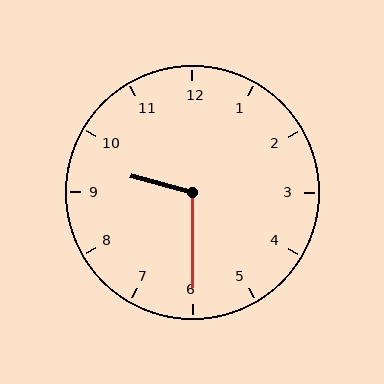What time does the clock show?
9:30.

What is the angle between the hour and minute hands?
Approximately 105 degrees.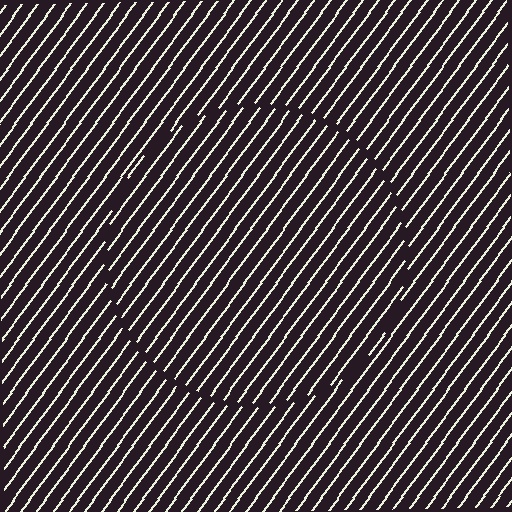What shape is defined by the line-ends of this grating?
An illusory circle. The interior of the shape contains the same grating, shifted by half a period — the contour is defined by the phase discontinuity where line-ends from the inner and outer gratings abut.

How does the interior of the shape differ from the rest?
The interior of the shape contains the same grating, shifted by half a period — the contour is defined by the phase discontinuity where line-ends from the inner and outer gratings abut.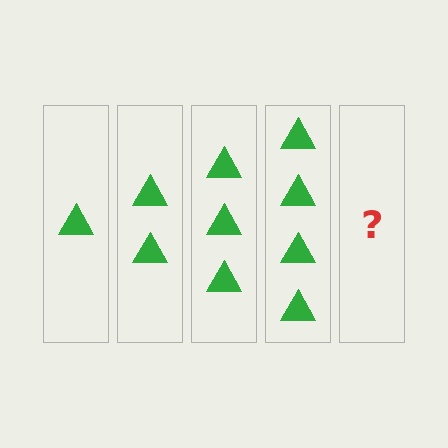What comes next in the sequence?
The next element should be 5 triangles.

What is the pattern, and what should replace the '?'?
The pattern is that each step adds one more triangle. The '?' should be 5 triangles.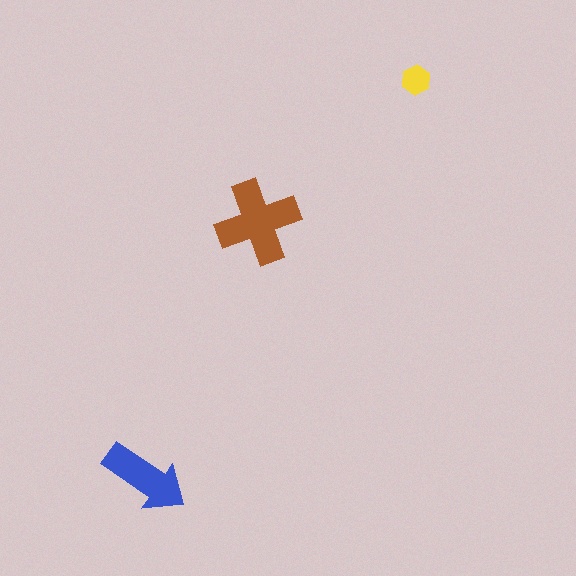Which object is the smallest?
The yellow hexagon.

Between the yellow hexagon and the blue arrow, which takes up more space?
The blue arrow.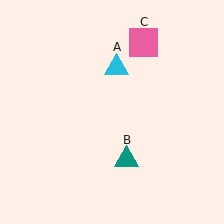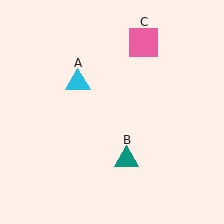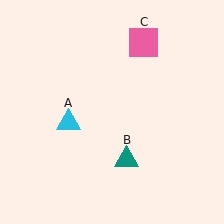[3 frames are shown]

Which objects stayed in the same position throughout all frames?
Teal triangle (object B) and pink square (object C) remained stationary.